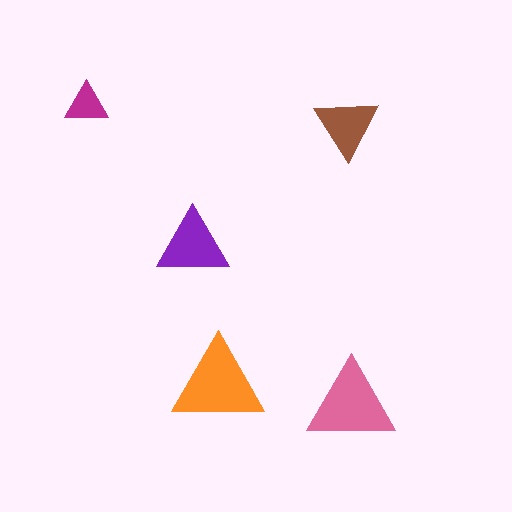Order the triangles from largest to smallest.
the orange one, the pink one, the purple one, the brown one, the magenta one.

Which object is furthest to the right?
The pink triangle is rightmost.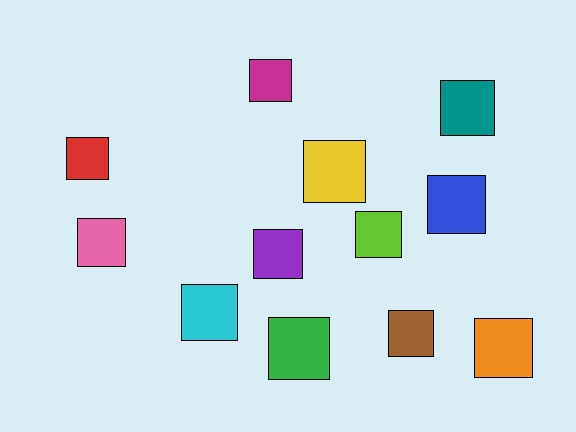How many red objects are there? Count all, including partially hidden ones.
There is 1 red object.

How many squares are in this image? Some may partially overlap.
There are 12 squares.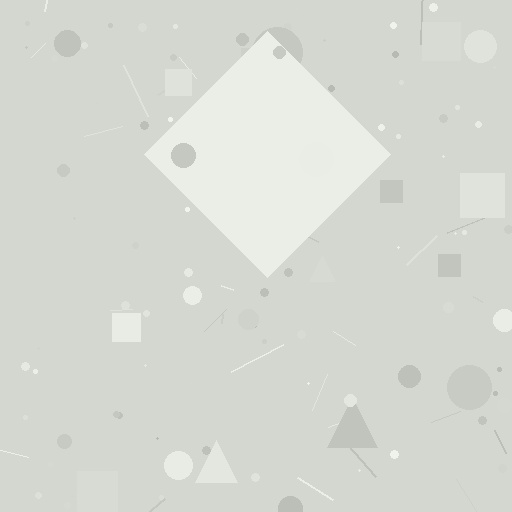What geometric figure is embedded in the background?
A diamond is embedded in the background.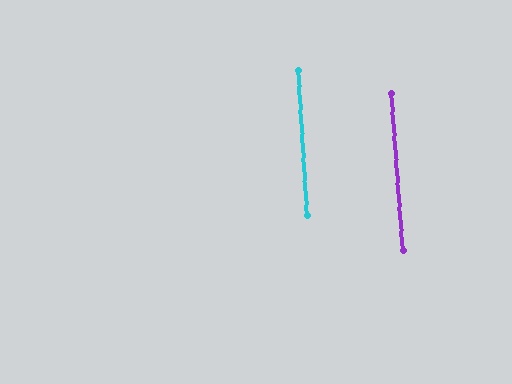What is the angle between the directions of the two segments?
Approximately 1 degree.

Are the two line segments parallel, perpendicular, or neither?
Parallel — their directions differ by only 0.7°.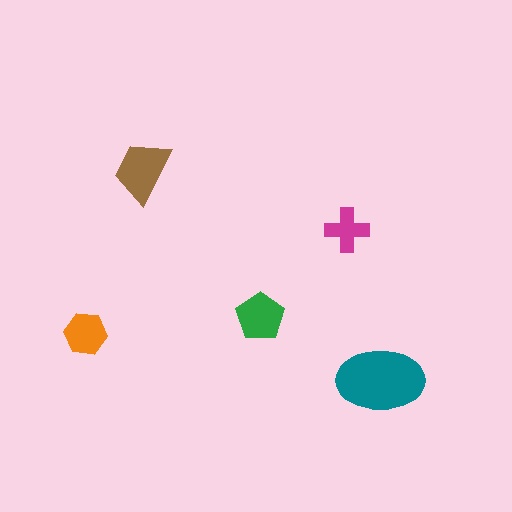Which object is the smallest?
The magenta cross.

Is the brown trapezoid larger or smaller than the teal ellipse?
Smaller.